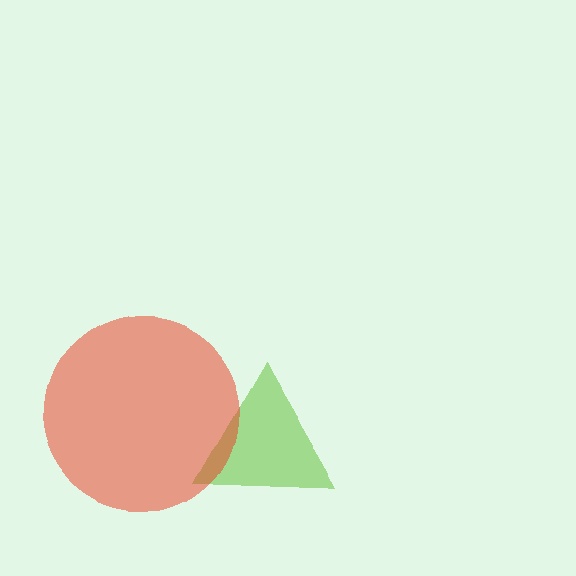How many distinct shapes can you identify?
There are 2 distinct shapes: a lime triangle, a red circle.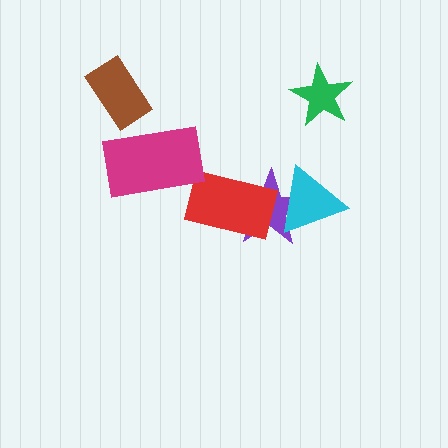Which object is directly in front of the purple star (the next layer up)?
The red rectangle is directly in front of the purple star.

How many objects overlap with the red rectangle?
1 object overlaps with the red rectangle.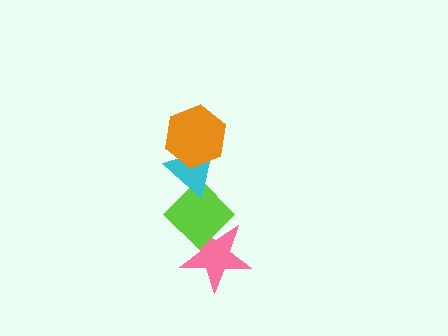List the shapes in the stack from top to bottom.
From top to bottom: the orange hexagon, the cyan triangle, the lime diamond, the pink star.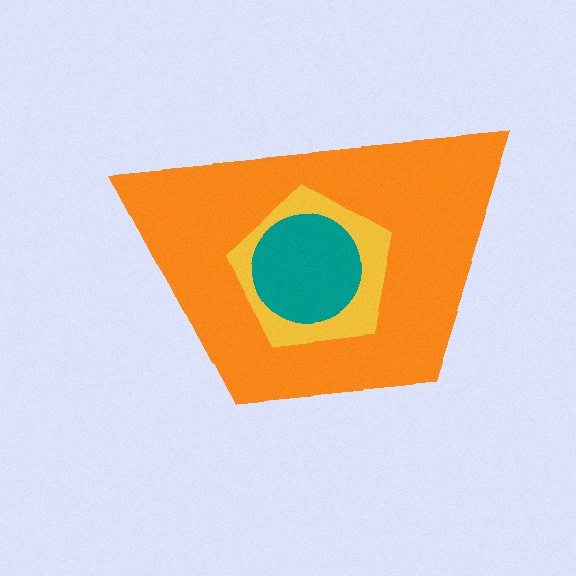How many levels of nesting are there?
3.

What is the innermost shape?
The teal circle.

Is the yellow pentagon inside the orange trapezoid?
Yes.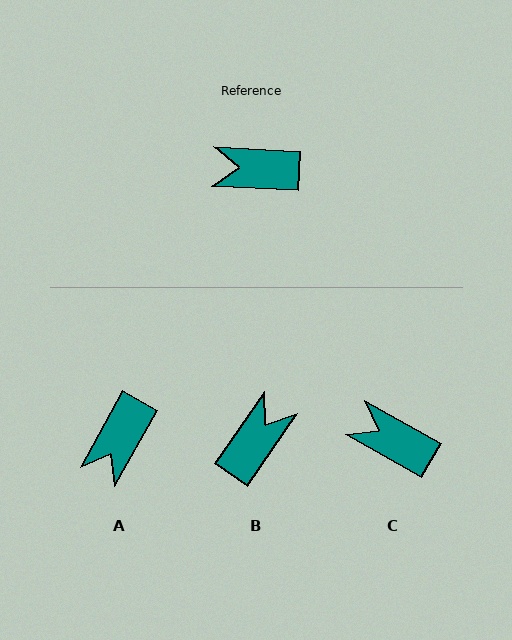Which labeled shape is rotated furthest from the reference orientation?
B, about 121 degrees away.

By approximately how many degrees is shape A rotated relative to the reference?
Approximately 64 degrees counter-clockwise.